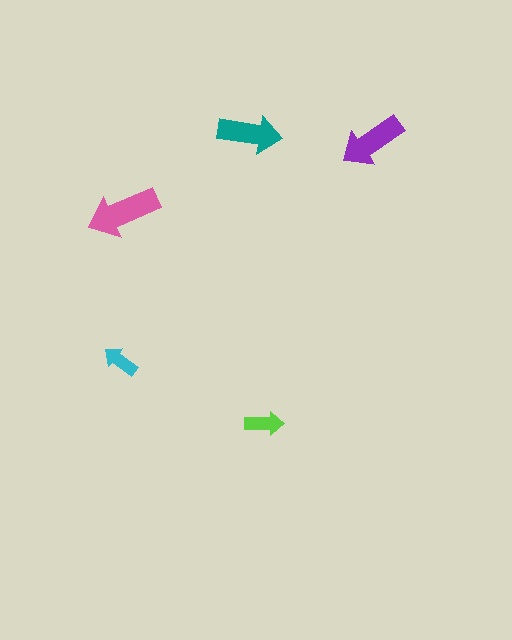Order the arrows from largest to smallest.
the pink one, the purple one, the teal one, the lime one, the cyan one.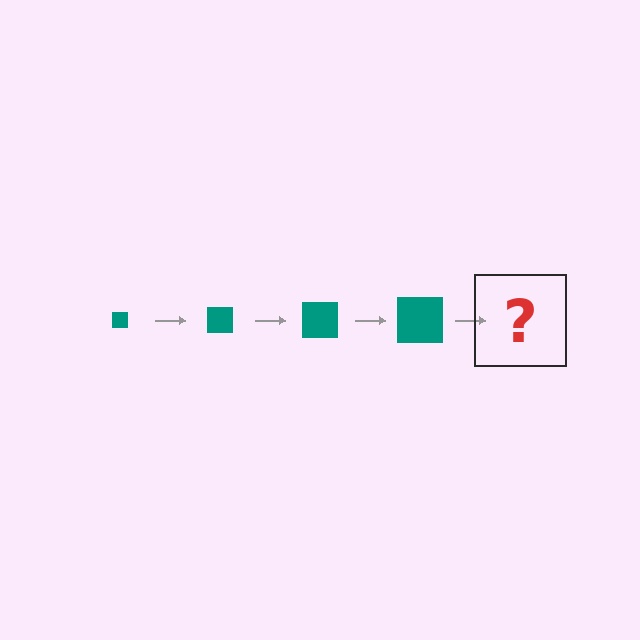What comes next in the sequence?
The next element should be a teal square, larger than the previous one.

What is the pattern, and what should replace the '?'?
The pattern is that the square gets progressively larger each step. The '?' should be a teal square, larger than the previous one.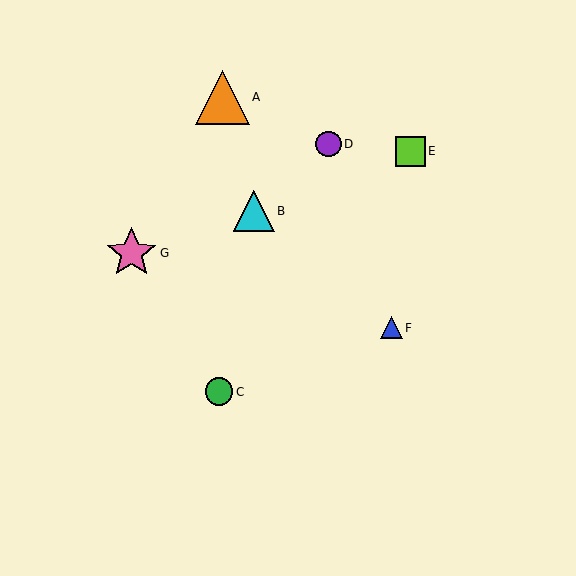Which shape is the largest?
The orange triangle (labeled A) is the largest.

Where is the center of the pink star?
The center of the pink star is at (131, 253).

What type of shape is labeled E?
Shape E is a lime square.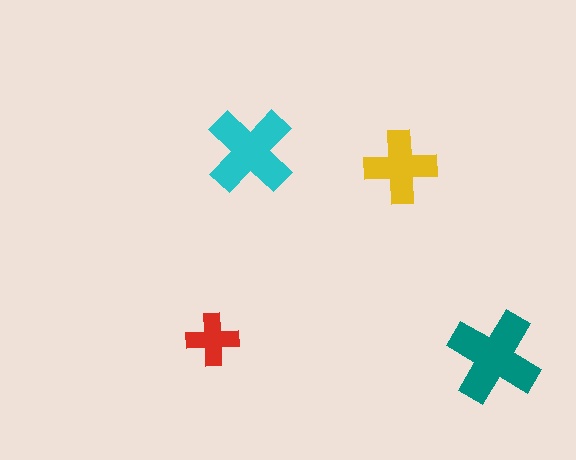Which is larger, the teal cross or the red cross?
The teal one.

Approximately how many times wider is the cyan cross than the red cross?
About 1.5 times wider.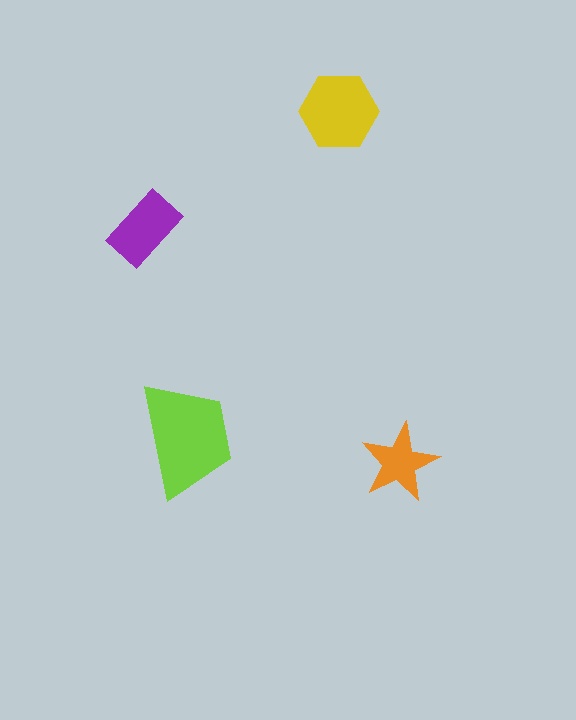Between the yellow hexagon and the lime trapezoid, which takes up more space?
The lime trapezoid.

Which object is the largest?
The lime trapezoid.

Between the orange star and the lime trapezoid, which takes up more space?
The lime trapezoid.